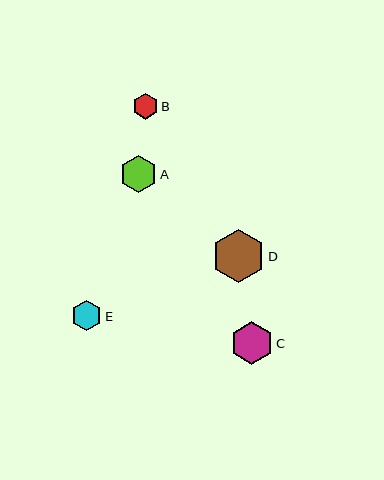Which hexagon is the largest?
Hexagon D is the largest with a size of approximately 53 pixels.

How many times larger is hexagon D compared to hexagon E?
Hexagon D is approximately 1.7 times the size of hexagon E.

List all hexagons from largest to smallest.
From largest to smallest: D, C, A, E, B.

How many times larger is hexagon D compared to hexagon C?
Hexagon D is approximately 1.2 times the size of hexagon C.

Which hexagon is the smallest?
Hexagon B is the smallest with a size of approximately 26 pixels.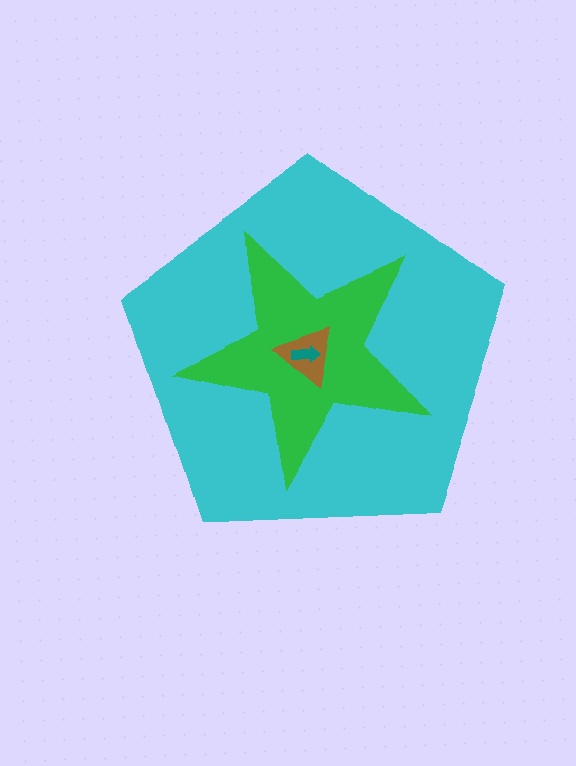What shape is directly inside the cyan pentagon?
The green star.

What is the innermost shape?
The teal arrow.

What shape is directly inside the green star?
The brown triangle.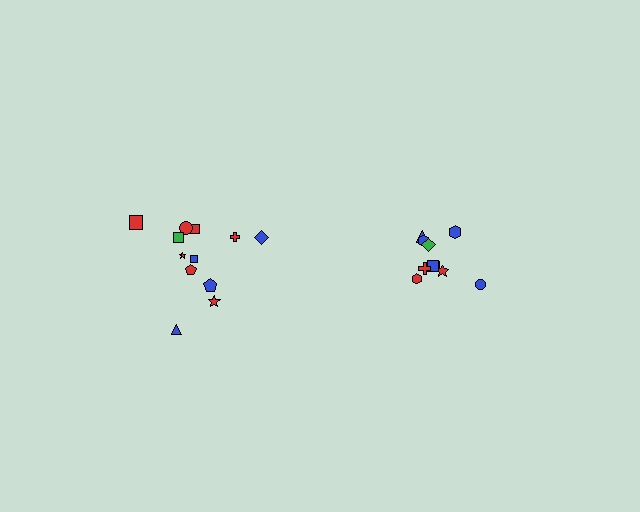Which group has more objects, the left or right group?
The left group.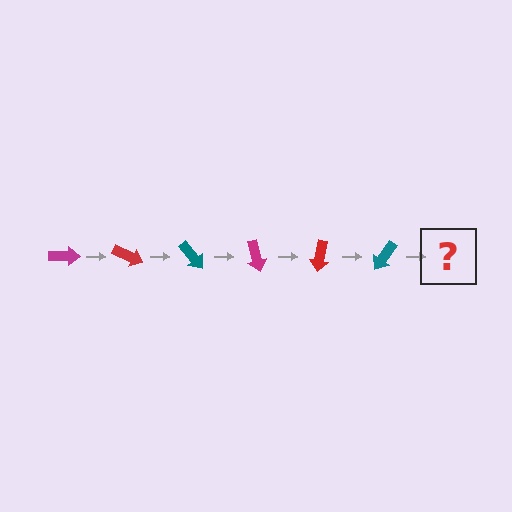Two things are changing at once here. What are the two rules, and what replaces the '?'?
The two rules are that it rotates 25 degrees each step and the color cycles through magenta, red, and teal. The '?' should be a magenta arrow, rotated 150 degrees from the start.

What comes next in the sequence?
The next element should be a magenta arrow, rotated 150 degrees from the start.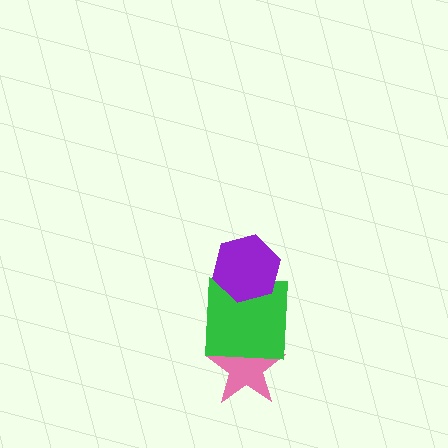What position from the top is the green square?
The green square is 2nd from the top.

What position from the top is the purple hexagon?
The purple hexagon is 1st from the top.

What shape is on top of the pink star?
The green square is on top of the pink star.